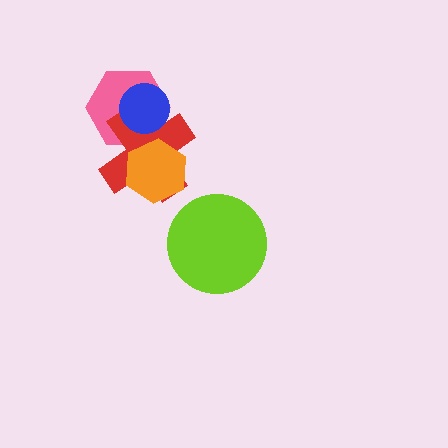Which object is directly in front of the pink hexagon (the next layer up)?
The red cross is directly in front of the pink hexagon.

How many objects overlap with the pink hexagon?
2 objects overlap with the pink hexagon.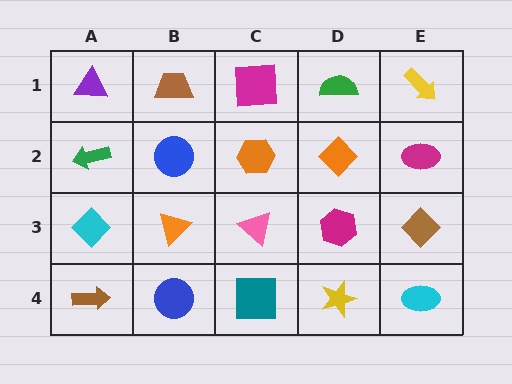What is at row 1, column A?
A purple triangle.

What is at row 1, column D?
A green semicircle.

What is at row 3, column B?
An orange triangle.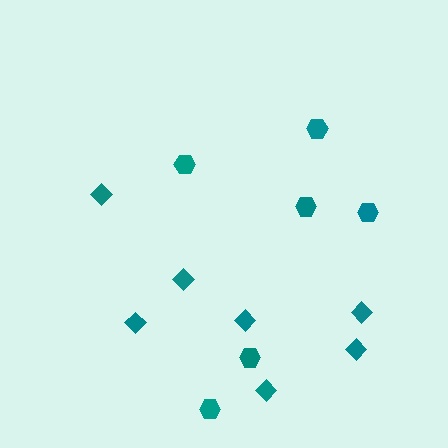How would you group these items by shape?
There are 2 groups: one group of hexagons (6) and one group of diamonds (7).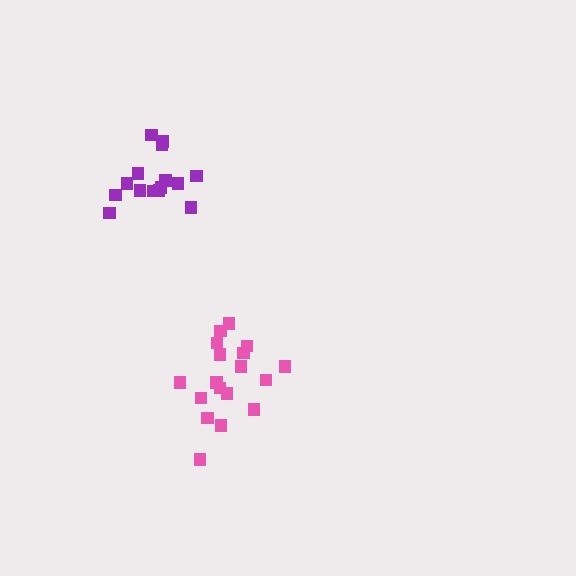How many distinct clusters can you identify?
There are 2 distinct clusters.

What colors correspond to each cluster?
The clusters are colored: pink, purple.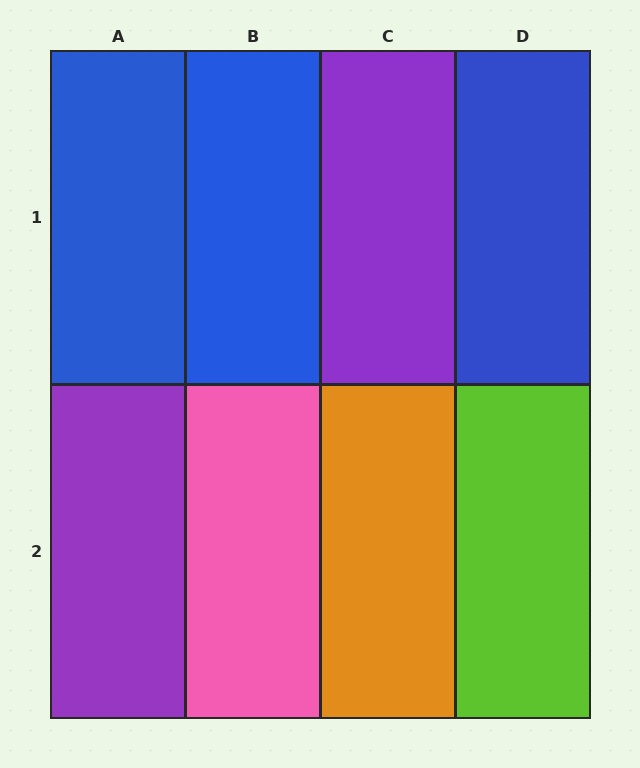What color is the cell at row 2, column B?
Pink.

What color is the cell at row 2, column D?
Lime.